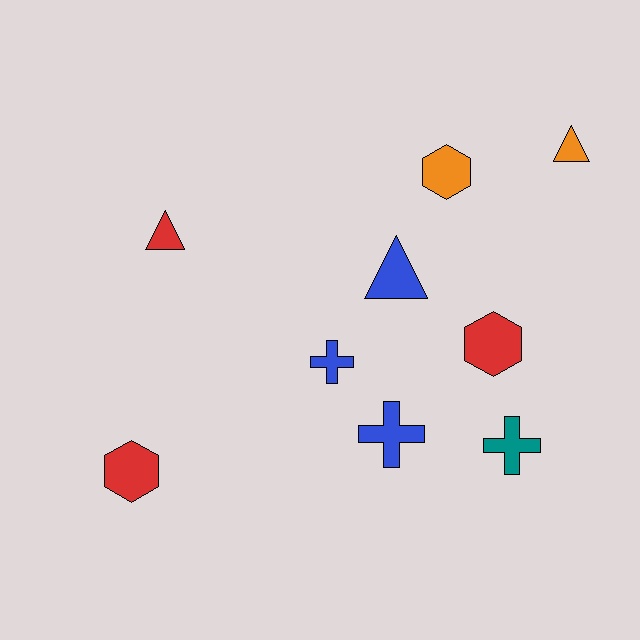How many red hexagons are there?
There are 2 red hexagons.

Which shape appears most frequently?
Hexagon, with 3 objects.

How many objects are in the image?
There are 9 objects.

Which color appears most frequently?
Blue, with 3 objects.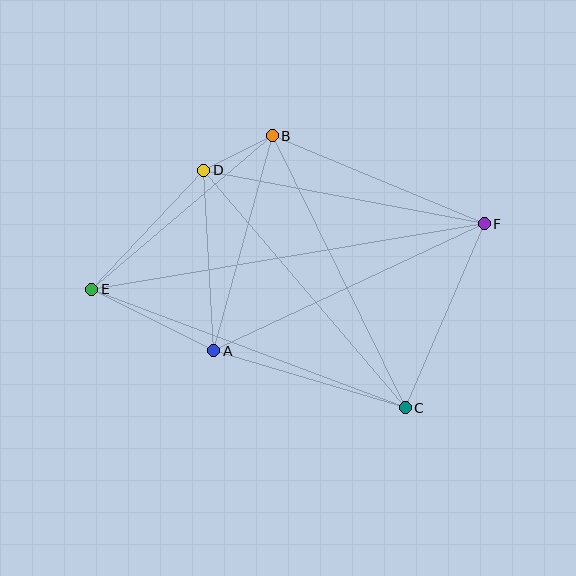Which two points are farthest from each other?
Points E and F are farthest from each other.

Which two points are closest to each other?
Points B and D are closest to each other.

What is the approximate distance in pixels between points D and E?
The distance between D and E is approximately 164 pixels.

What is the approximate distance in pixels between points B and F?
The distance between B and F is approximately 229 pixels.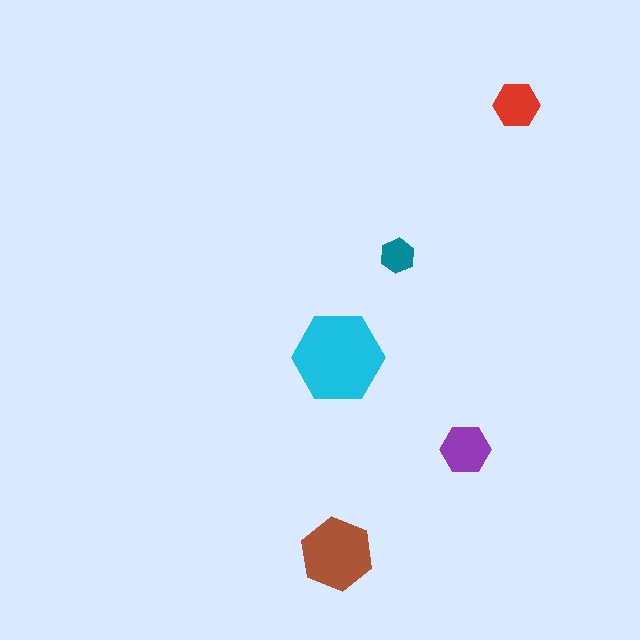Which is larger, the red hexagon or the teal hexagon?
The red one.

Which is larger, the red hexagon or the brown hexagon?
The brown one.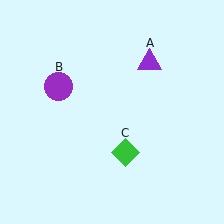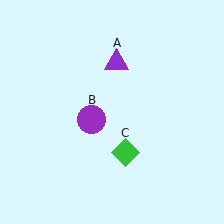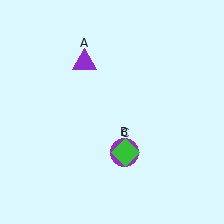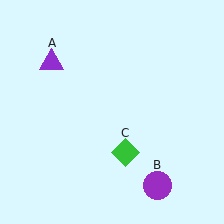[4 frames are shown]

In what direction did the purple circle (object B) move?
The purple circle (object B) moved down and to the right.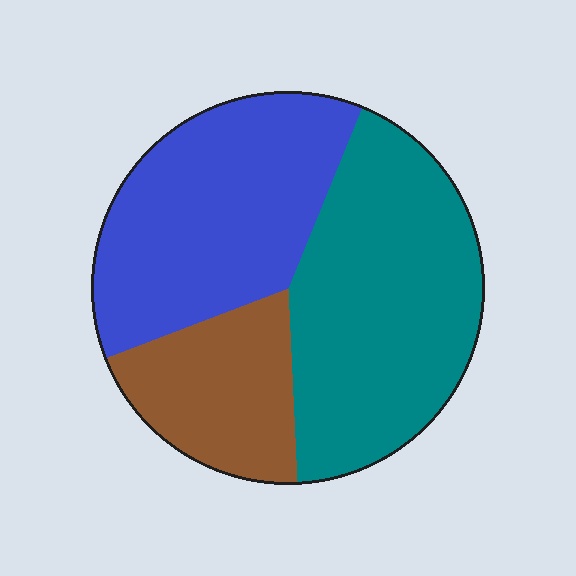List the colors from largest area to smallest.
From largest to smallest: teal, blue, brown.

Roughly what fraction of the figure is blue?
Blue covers about 35% of the figure.